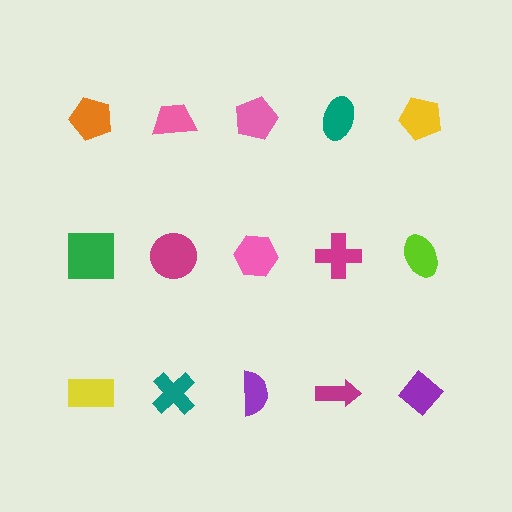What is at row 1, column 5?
A yellow pentagon.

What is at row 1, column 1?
An orange pentagon.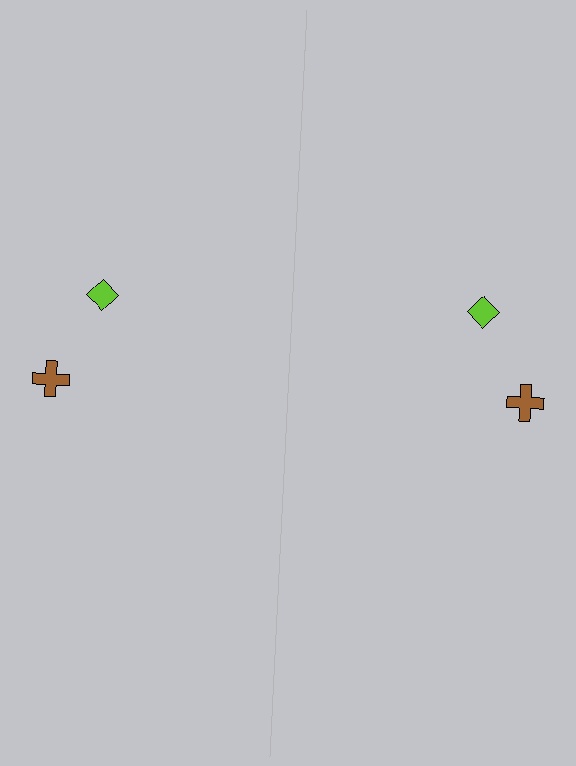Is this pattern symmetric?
Yes, this pattern has bilateral (reflection) symmetry.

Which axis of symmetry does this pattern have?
The pattern has a vertical axis of symmetry running through the center of the image.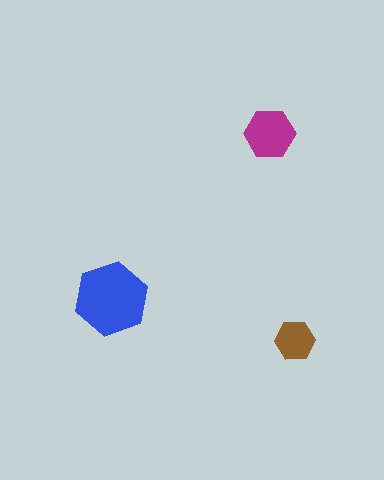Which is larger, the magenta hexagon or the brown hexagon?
The magenta one.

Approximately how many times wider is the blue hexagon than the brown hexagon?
About 2 times wider.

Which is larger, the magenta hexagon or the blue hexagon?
The blue one.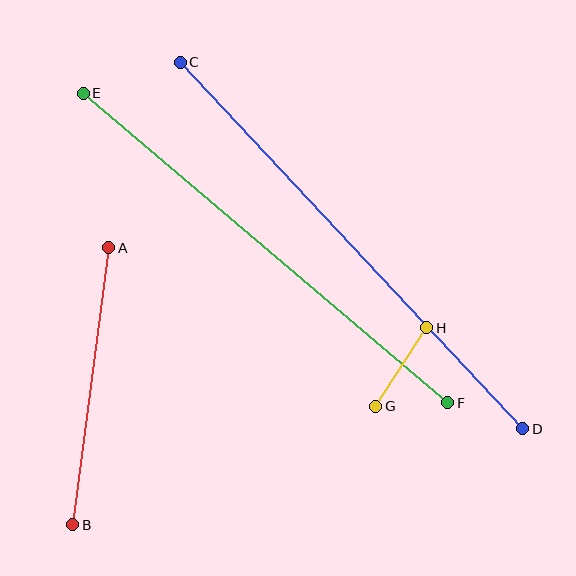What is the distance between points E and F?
The distance is approximately 479 pixels.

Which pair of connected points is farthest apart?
Points C and D are farthest apart.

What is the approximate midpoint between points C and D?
The midpoint is at approximately (351, 246) pixels.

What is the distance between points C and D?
The distance is approximately 502 pixels.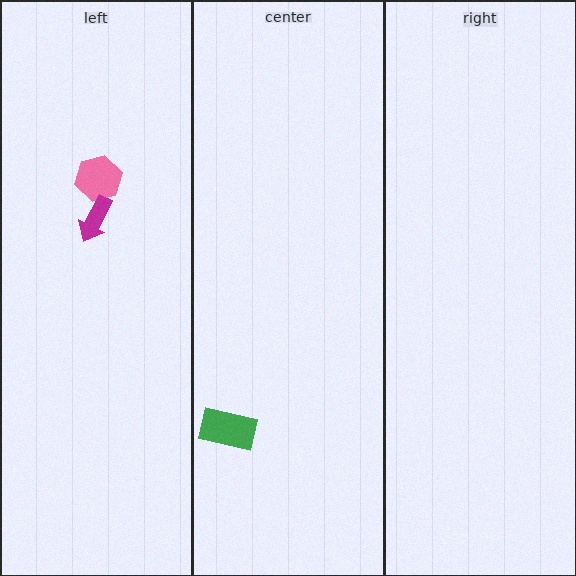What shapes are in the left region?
The pink hexagon, the magenta arrow.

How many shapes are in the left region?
2.